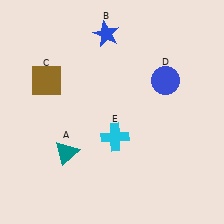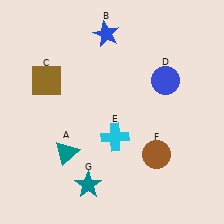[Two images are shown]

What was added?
A brown circle (F), a teal star (G) were added in Image 2.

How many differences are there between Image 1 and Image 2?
There are 2 differences between the two images.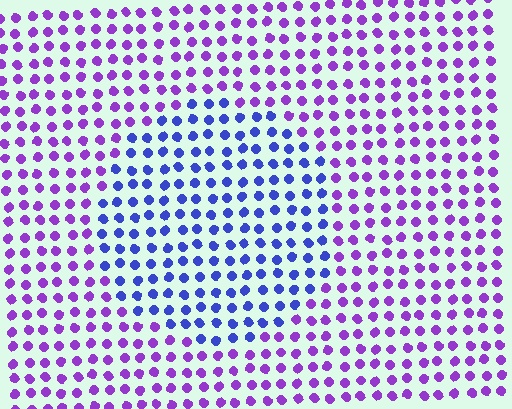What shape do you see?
I see a circle.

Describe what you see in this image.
The image is filled with small purple elements in a uniform arrangement. A circle-shaped region is visible where the elements are tinted to a slightly different hue, forming a subtle color boundary.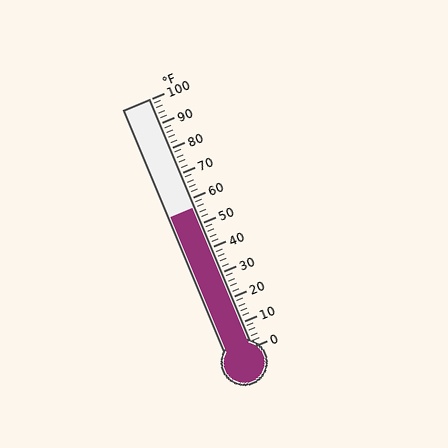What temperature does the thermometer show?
The thermometer shows approximately 56°F.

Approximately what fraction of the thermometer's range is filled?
The thermometer is filled to approximately 55% of its range.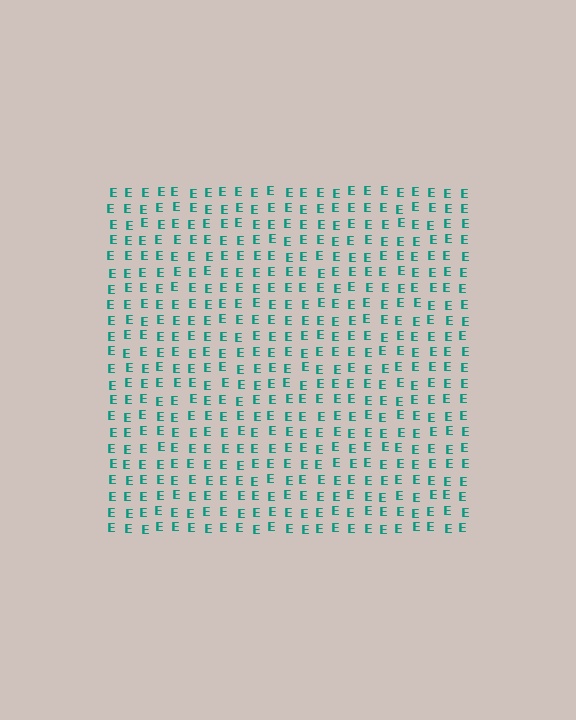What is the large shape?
The large shape is a square.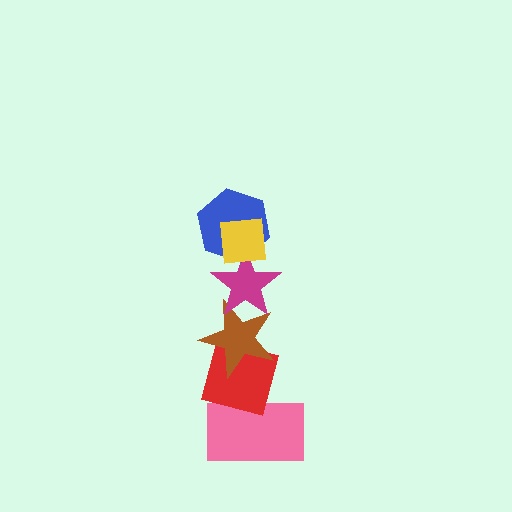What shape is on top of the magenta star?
The blue hexagon is on top of the magenta star.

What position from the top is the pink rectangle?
The pink rectangle is 6th from the top.